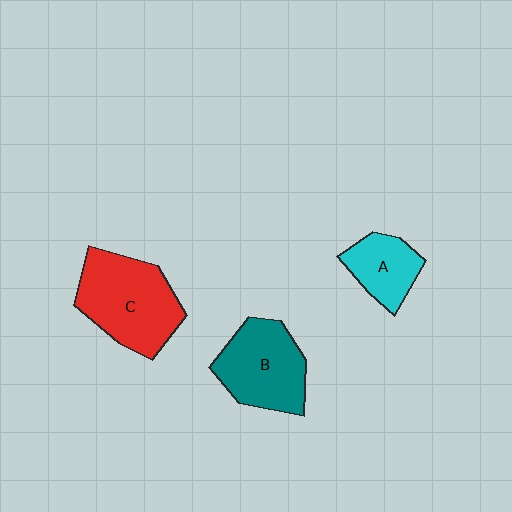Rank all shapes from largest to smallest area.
From largest to smallest: C (red), B (teal), A (cyan).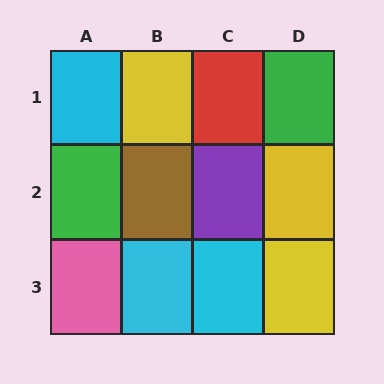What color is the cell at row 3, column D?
Yellow.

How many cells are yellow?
3 cells are yellow.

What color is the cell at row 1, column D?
Green.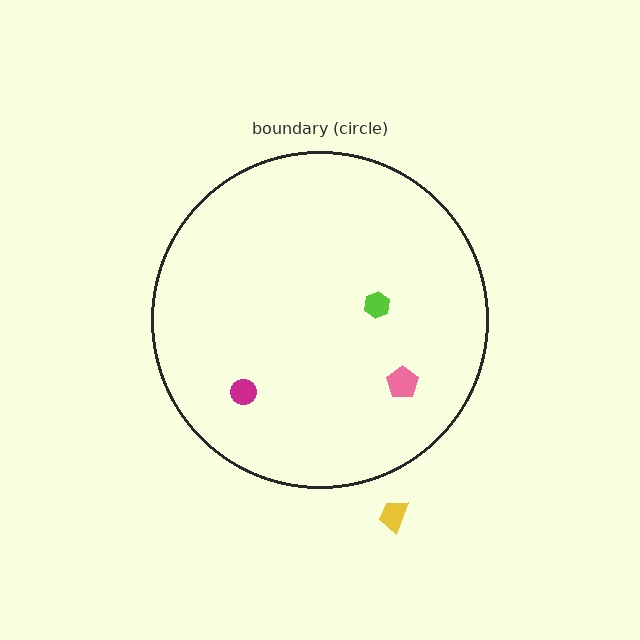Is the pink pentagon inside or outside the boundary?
Inside.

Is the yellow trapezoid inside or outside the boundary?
Outside.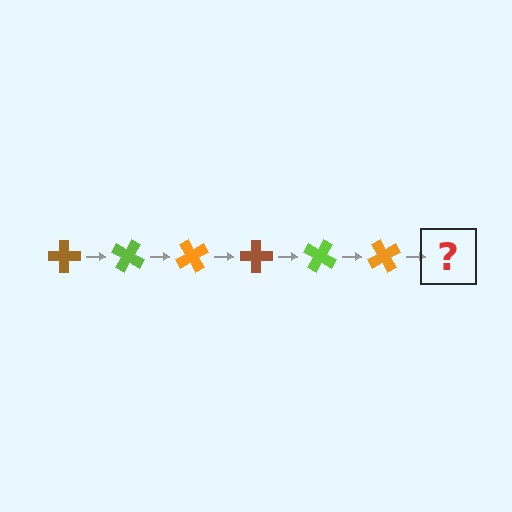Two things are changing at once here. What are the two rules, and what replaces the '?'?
The two rules are that it rotates 30 degrees each step and the color cycles through brown, lime, and orange. The '?' should be a brown cross, rotated 180 degrees from the start.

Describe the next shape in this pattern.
It should be a brown cross, rotated 180 degrees from the start.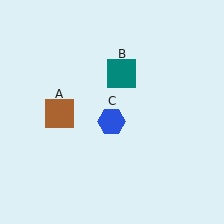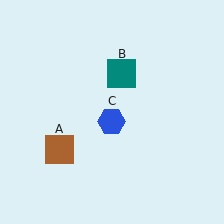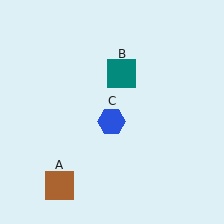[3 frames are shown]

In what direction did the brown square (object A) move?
The brown square (object A) moved down.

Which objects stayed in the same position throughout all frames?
Teal square (object B) and blue hexagon (object C) remained stationary.